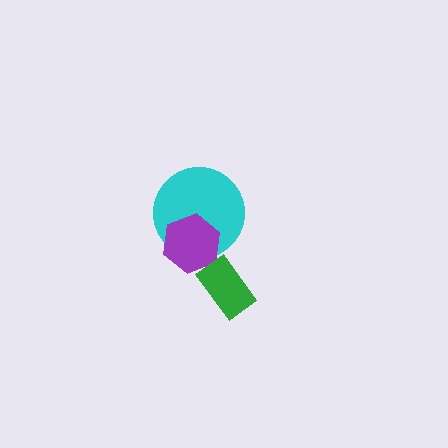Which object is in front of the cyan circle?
The purple hexagon is in front of the cyan circle.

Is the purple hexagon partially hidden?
No, no other shape covers it.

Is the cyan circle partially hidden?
Yes, it is partially covered by another shape.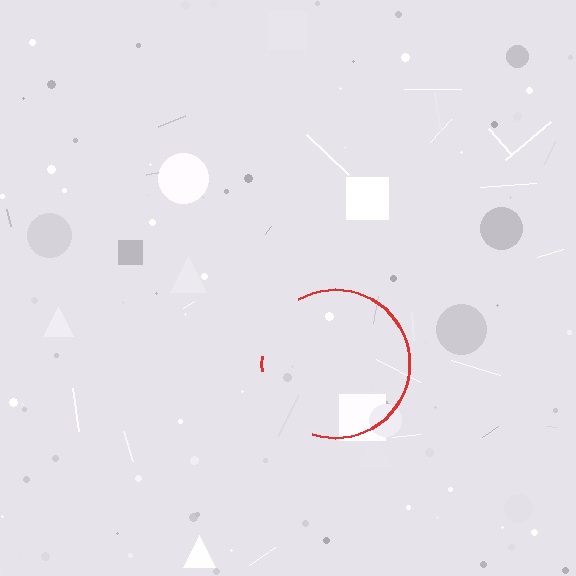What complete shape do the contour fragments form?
The contour fragments form a circle.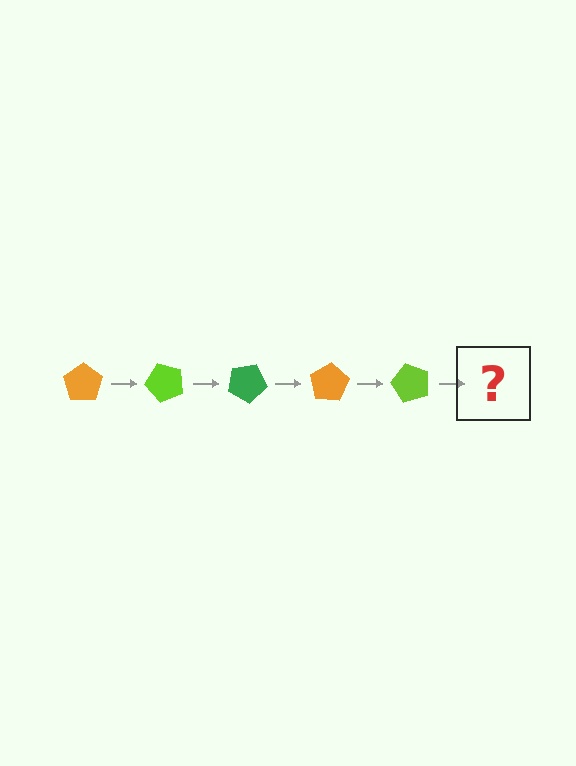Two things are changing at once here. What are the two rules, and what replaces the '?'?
The two rules are that it rotates 50 degrees each step and the color cycles through orange, lime, and green. The '?' should be a green pentagon, rotated 250 degrees from the start.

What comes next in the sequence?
The next element should be a green pentagon, rotated 250 degrees from the start.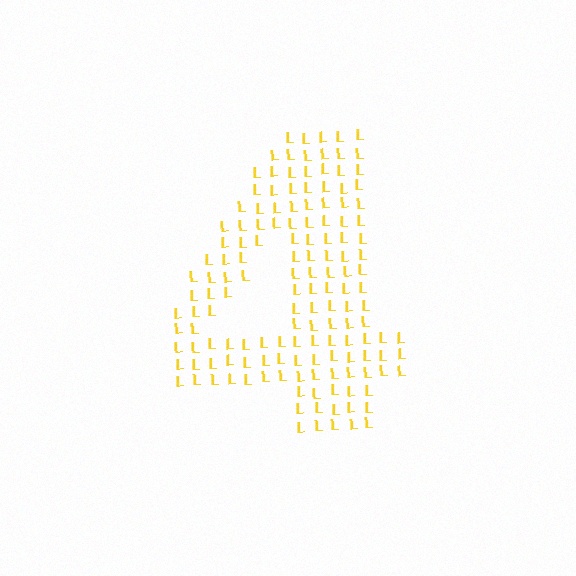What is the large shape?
The large shape is the digit 4.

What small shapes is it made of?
It is made of small letter L's.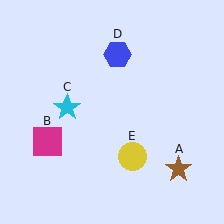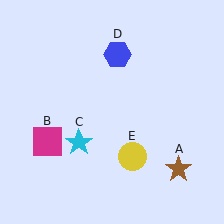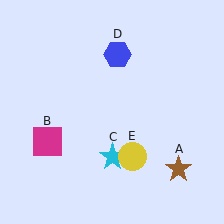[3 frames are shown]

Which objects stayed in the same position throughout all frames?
Brown star (object A) and magenta square (object B) and blue hexagon (object D) and yellow circle (object E) remained stationary.